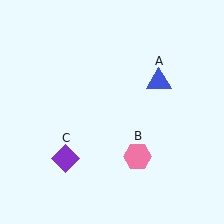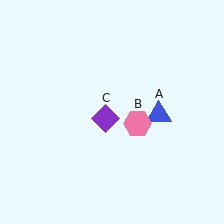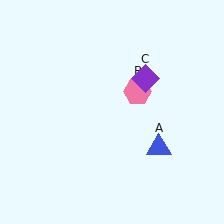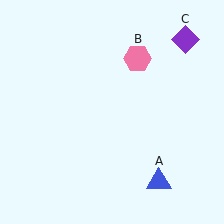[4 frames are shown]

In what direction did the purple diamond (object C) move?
The purple diamond (object C) moved up and to the right.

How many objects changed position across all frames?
3 objects changed position: blue triangle (object A), pink hexagon (object B), purple diamond (object C).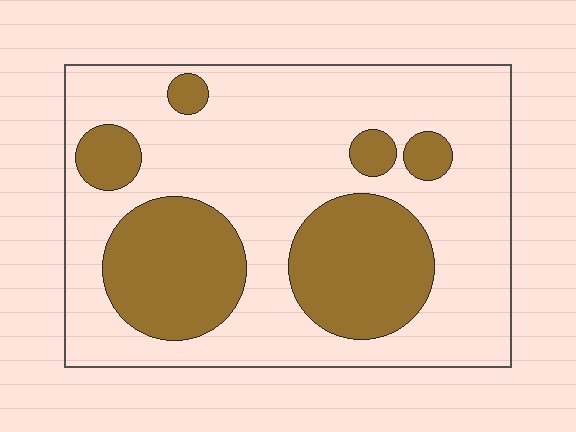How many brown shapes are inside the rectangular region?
6.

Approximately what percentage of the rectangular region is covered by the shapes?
Approximately 30%.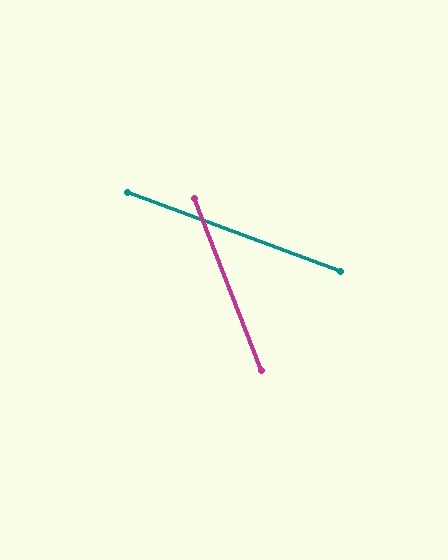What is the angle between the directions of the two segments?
Approximately 48 degrees.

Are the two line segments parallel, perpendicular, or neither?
Neither parallel nor perpendicular — they differ by about 48°.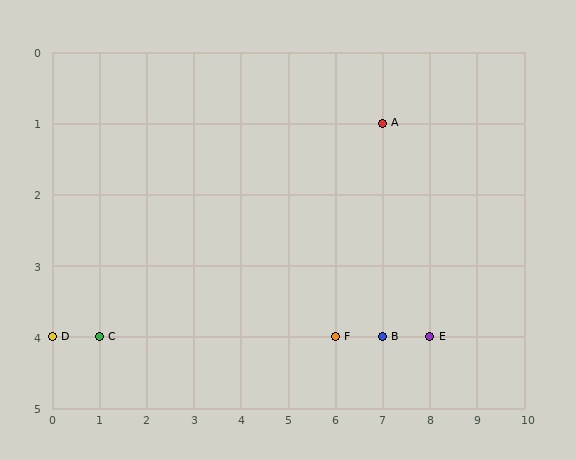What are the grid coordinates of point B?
Point B is at grid coordinates (7, 4).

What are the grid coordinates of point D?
Point D is at grid coordinates (0, 4).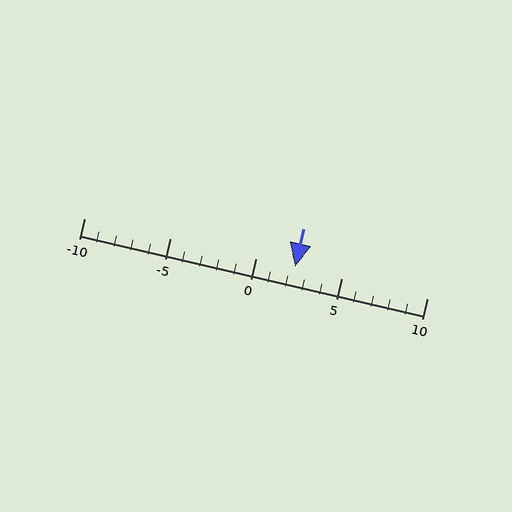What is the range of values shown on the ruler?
The ruler shows values from -10 to 10.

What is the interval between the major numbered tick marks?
The major tick marks are spaced 5 units apart.